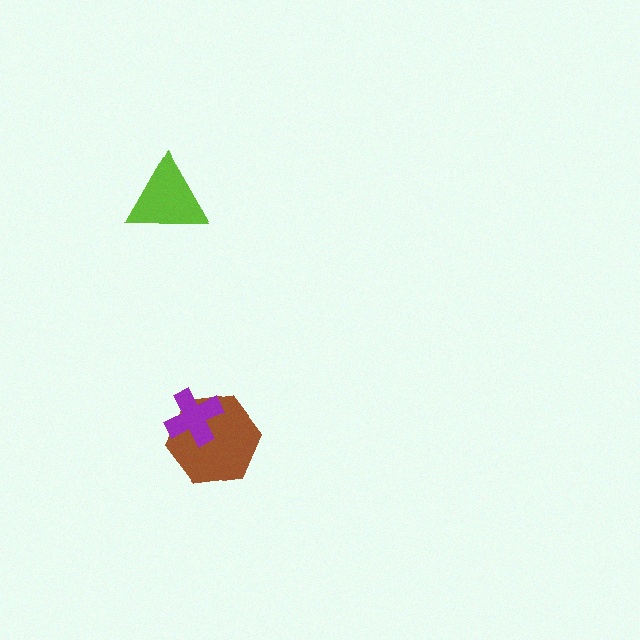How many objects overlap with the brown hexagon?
1 object overlaps with the brown hexagon.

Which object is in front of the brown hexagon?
The purple cross is in front of the brown hexagon.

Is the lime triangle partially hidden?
No, no other shape covers it.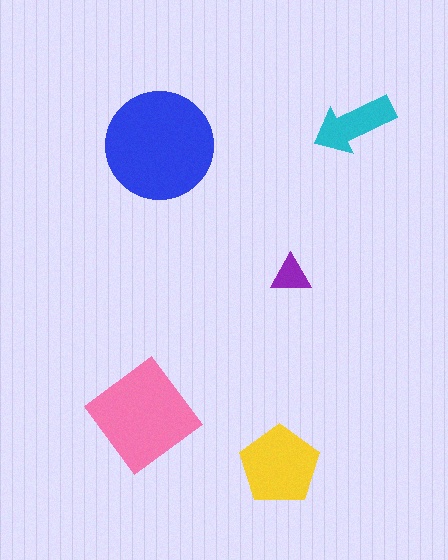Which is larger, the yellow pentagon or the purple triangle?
The yellow pentagon.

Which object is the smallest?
The purple triangle.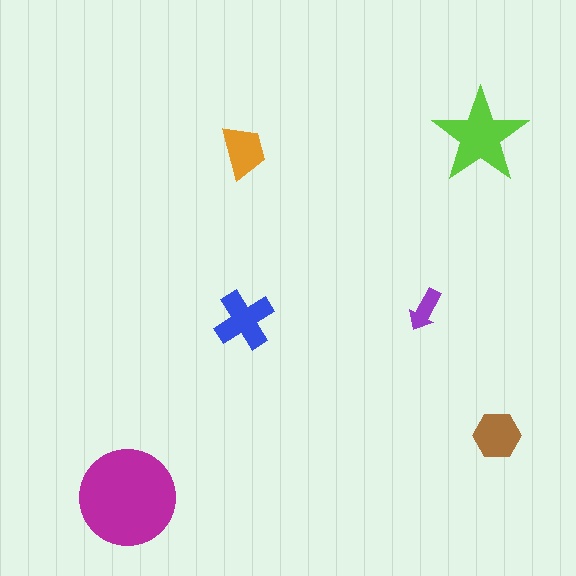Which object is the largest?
The magenta circle.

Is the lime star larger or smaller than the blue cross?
Larger.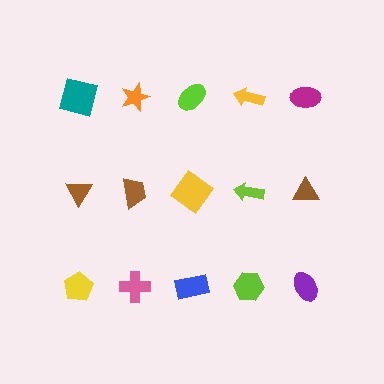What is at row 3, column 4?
A lime hexagon.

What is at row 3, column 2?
A pink cross.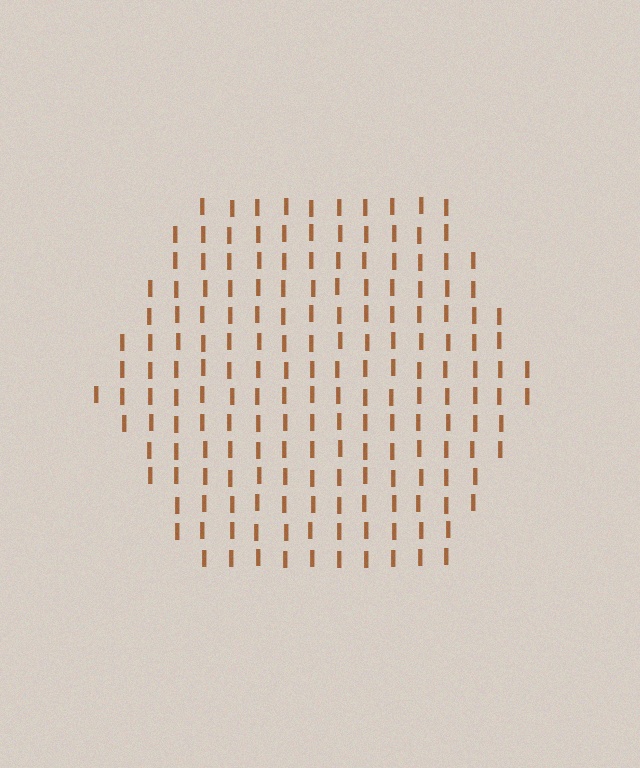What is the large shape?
The large shape is a hexagon.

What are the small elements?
The small elements are letter I's.